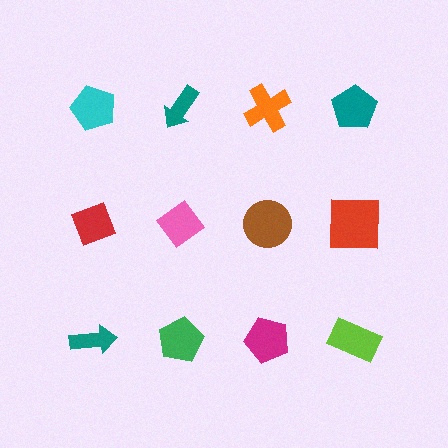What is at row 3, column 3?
A magenta pentagon.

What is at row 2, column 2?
A pink diamond.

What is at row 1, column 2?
A teal arrow.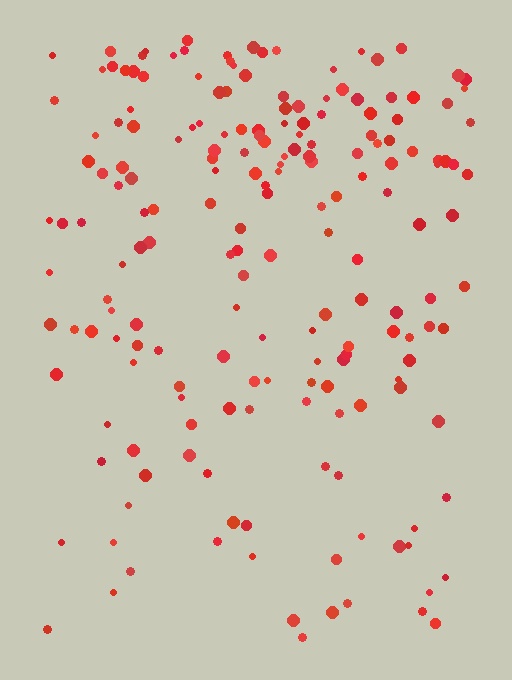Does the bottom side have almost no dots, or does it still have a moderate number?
Still a moderate number, just noticeably fewer than the top.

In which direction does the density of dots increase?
From bottom to top, with the top side densest.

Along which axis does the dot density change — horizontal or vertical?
Vertical.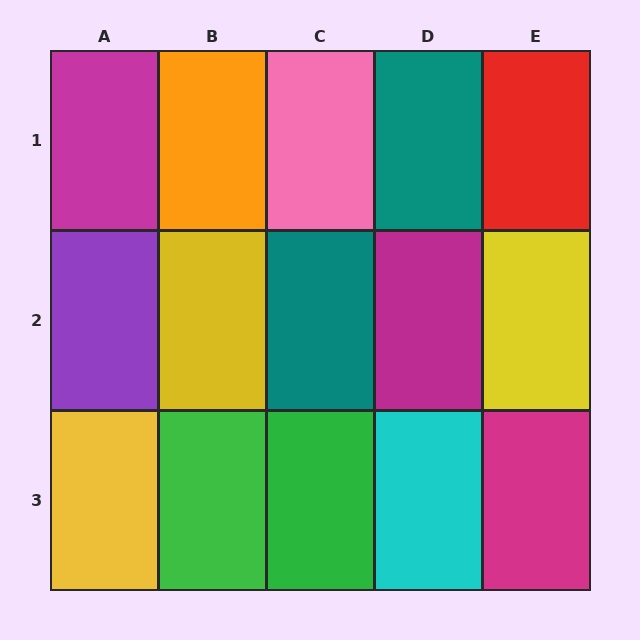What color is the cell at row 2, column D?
Magenta.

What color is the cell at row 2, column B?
Yellow.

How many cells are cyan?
1 cell is cyan.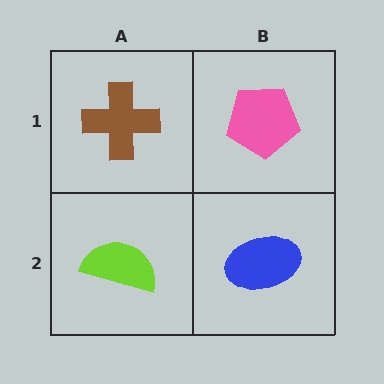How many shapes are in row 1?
2 shapes.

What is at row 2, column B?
A blue ellipse.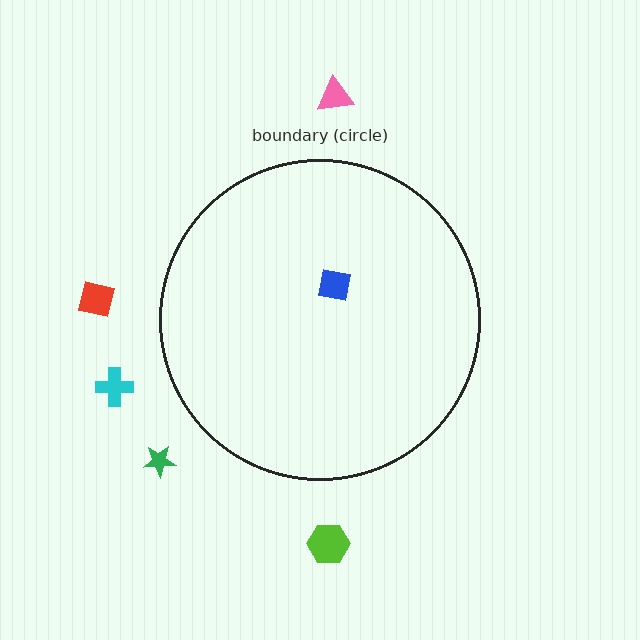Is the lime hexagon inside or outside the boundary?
Outside.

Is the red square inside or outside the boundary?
Outside.